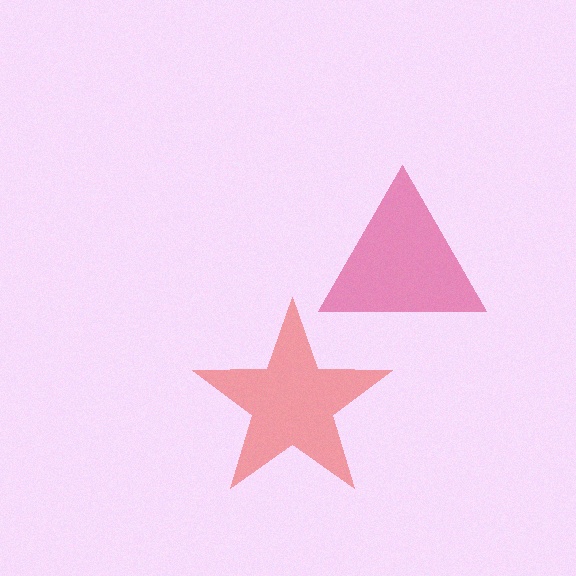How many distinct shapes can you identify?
There are 2 distinct shapes: a pink triangle, a red star.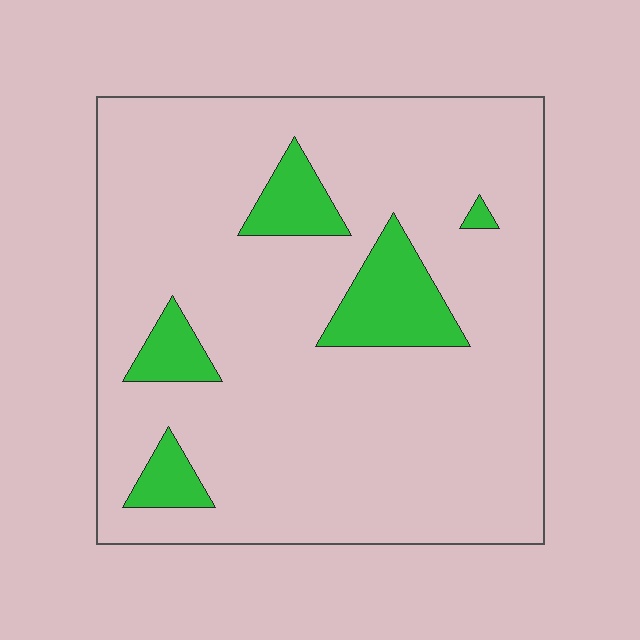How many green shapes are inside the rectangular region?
5.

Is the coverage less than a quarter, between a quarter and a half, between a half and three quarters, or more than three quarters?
Less than a quarter.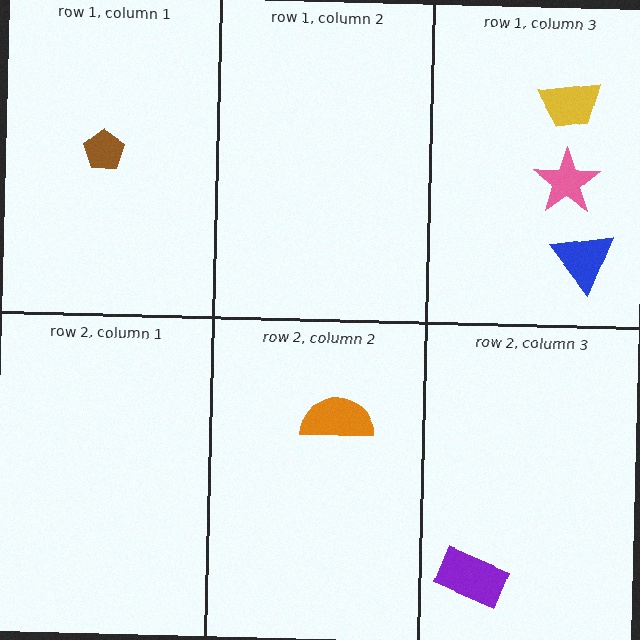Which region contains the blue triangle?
The row 1, column 3 region.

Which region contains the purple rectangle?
The row 2, column 3 region.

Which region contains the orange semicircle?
The row 2, column 2 region.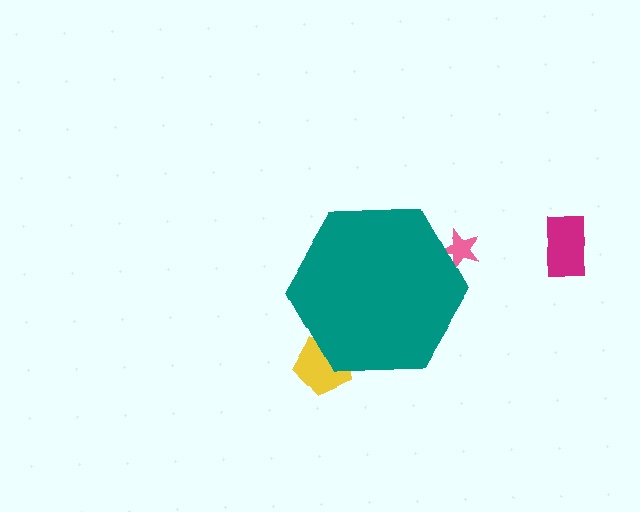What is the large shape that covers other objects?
A teal hexagon.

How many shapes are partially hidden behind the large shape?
2 shapes are partially hidden.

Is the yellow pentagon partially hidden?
Yes, the yellow pentagon is partially hidden behind the teal hexagon.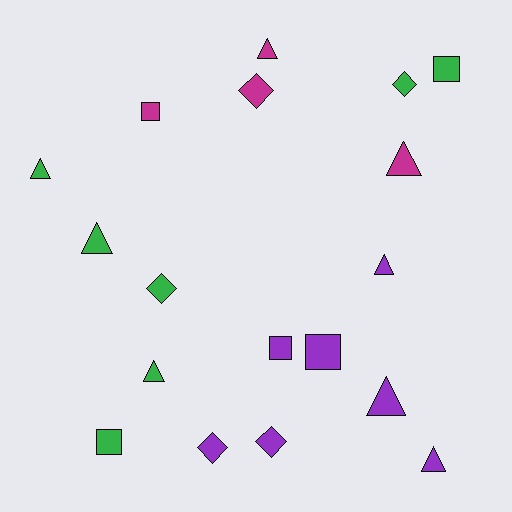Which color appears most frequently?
Purple, with 7 objects.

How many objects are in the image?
There are 18 objects.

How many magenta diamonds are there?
There is 1 magenta diamond.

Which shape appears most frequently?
Triangle, with 8 objects.